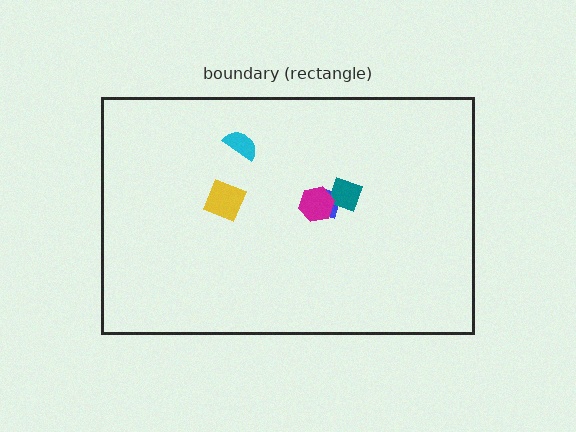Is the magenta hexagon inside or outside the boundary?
Inside.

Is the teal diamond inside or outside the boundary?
Inside.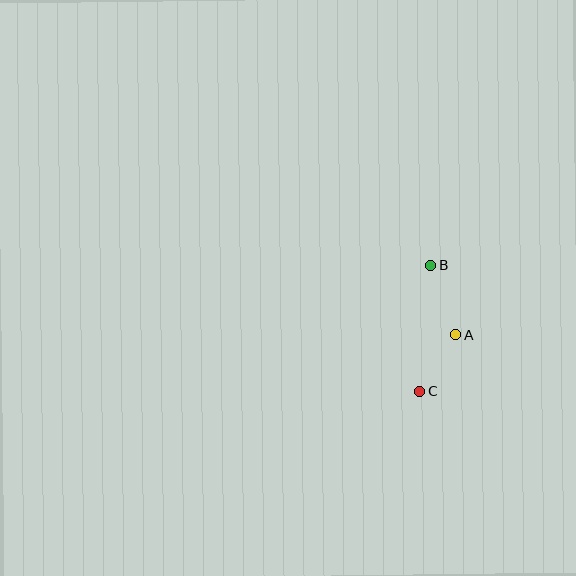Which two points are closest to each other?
Points A and C are closest to each other.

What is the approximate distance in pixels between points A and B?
The distance between A and B is approximately 73 pixels.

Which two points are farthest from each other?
Points B and C are farthest from each other.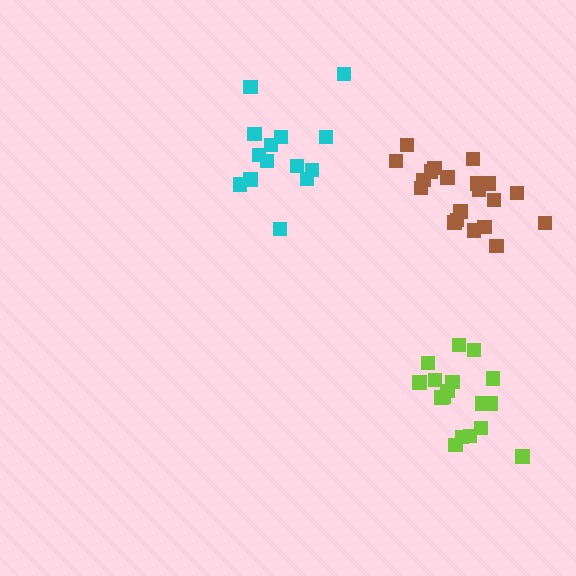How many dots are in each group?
Group 1: 14 dots, Group 2: 17 dots, Group 3: 20 dots (51 total).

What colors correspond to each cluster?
The clusters are colored: cyan, lime, brown.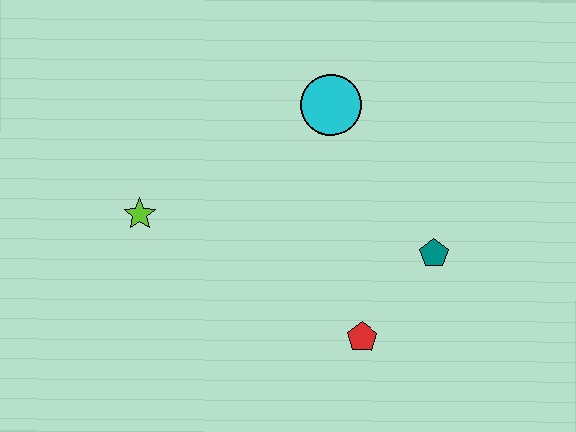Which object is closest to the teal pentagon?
The red pentagon is closest to the teal pentagon.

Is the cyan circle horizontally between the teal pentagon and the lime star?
Yes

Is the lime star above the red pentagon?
Yes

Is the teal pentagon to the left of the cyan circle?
No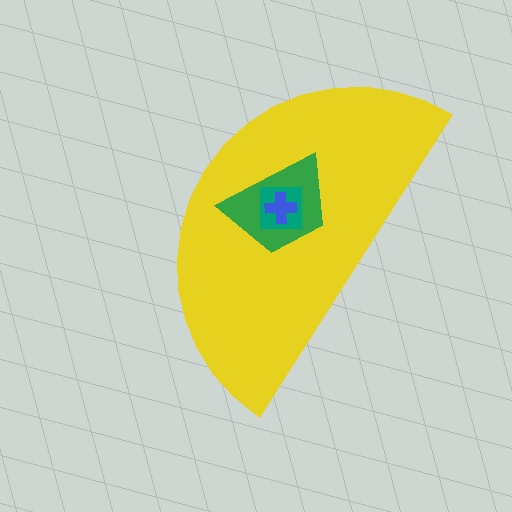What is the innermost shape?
The blue cross.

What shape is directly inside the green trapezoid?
The teal square.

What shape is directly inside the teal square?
The blue cross.